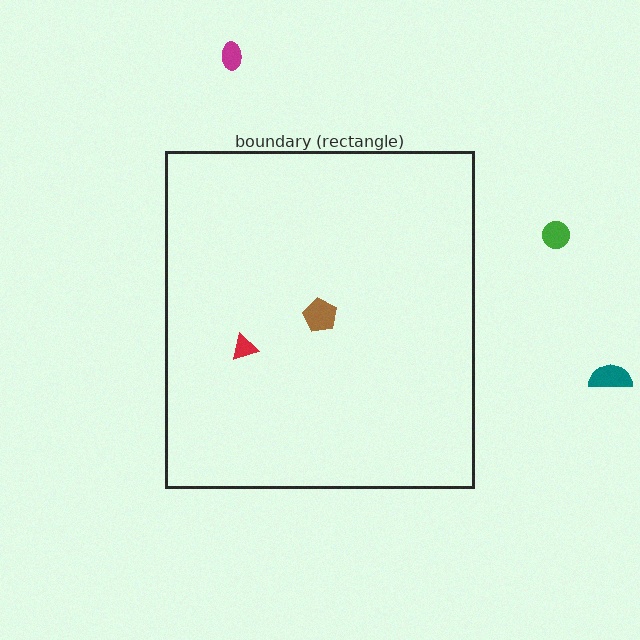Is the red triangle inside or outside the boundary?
Inside.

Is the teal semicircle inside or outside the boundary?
Outside.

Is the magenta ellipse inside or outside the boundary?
Outside.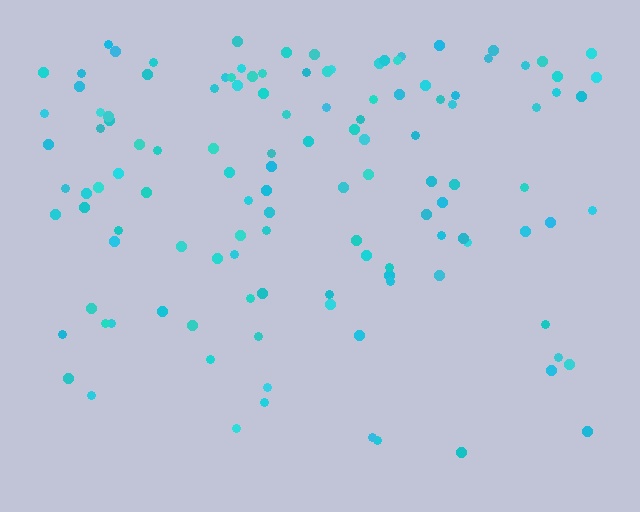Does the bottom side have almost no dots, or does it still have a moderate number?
Still a moderate number, just noticeably fewer than the top.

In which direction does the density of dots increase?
From bottom to top, with the top side densest.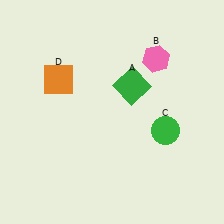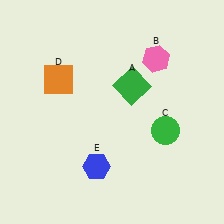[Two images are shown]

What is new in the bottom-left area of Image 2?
A blue hexagon (E) was added in the bottom-left area of Image 2.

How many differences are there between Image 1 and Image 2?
There is 1 difference between the two images.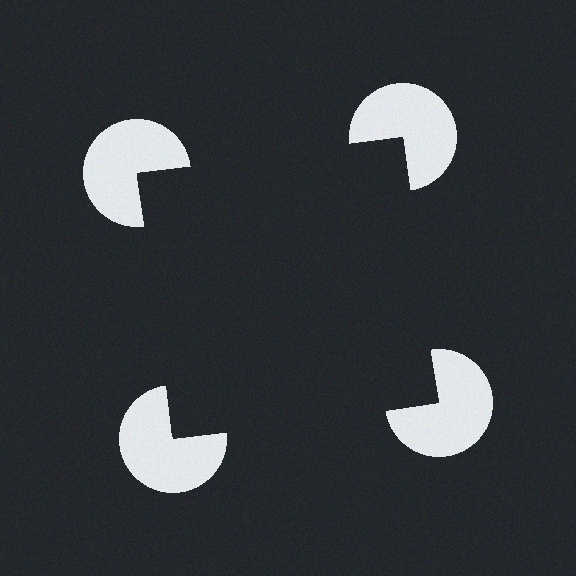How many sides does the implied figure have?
4 sides.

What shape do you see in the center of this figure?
An illusory square — its edges are inferred from the aligned wedge cuts in the pac-man discs, not physically drawn.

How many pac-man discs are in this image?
There are 4 — one at each vertex of the illusory square.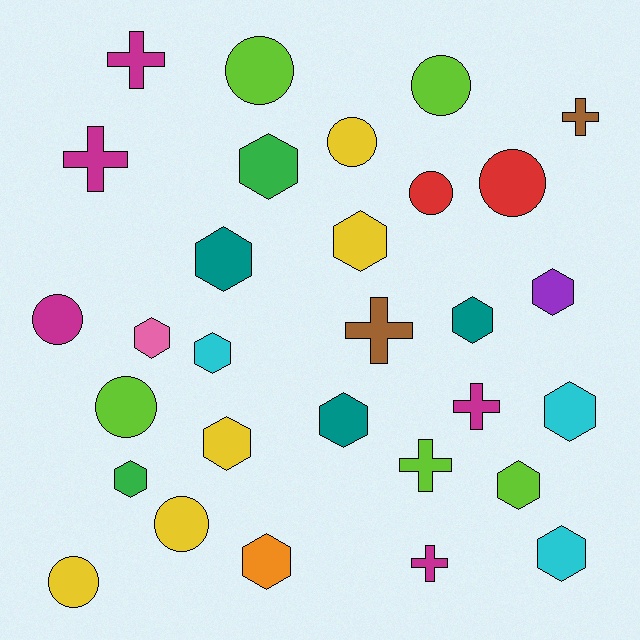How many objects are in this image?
There are 30 objects.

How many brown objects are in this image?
There are 2 brown objects.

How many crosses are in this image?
There are 7 crosses.